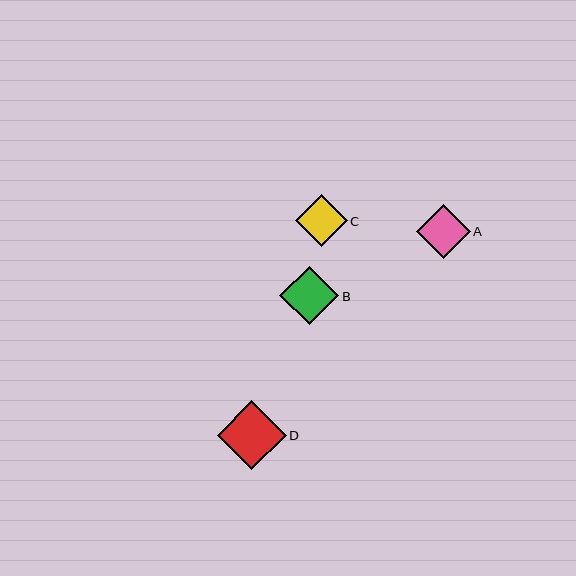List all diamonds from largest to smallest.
From largest to smallest: D, B, A, C.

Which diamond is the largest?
Diamond D is the largest with a size of approximately 69 pixels.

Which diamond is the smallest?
Diamond C is the smallest with a size of approximately 52 pixels.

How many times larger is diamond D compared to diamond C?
Diamond D is approximately 1.3 times the size of diamond C.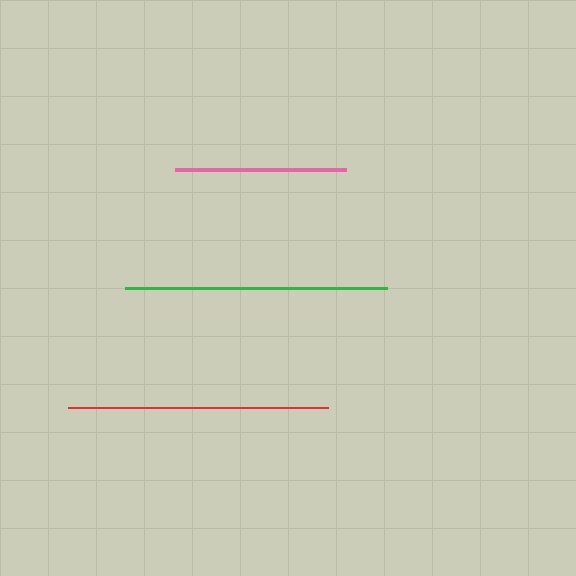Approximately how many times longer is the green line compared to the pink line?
The green line is approximately 1.5 times the length of the pink line.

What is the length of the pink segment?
The pink segment is approximately 171 pixels long.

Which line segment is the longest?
The green line is the longest at approximately 262 pixels.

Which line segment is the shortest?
The pink line is the shortest at approximately 171 pixels.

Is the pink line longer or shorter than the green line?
The green line is longer than the pink line.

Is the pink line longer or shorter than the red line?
The red line is longer than the pink line.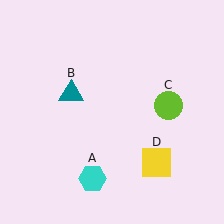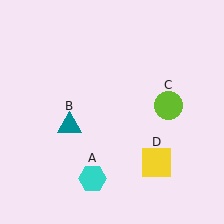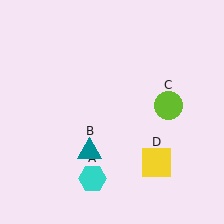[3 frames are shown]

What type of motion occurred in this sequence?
The teal triangle (object B) rotated counterclockwise around the center of the scene.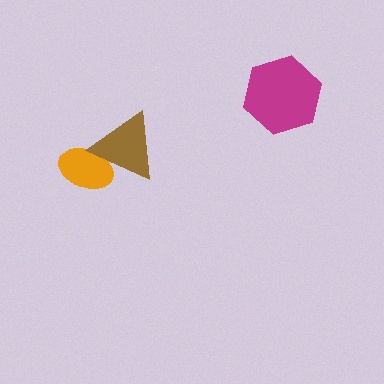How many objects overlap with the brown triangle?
1 object overlaps with the brown triangle.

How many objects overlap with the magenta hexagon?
0 objects overlap with the magenta hexagon.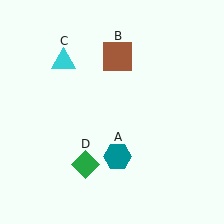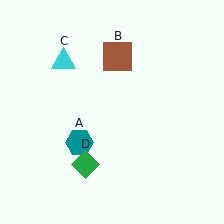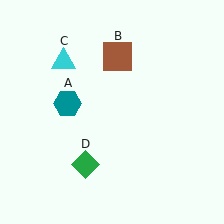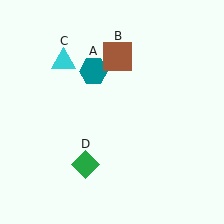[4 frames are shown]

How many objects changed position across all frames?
1 object changed position: teal hexagon (object A).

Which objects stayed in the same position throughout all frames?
Brown square (object B) and cyan triangle (object C) and green diamond (object D) remained stationary.